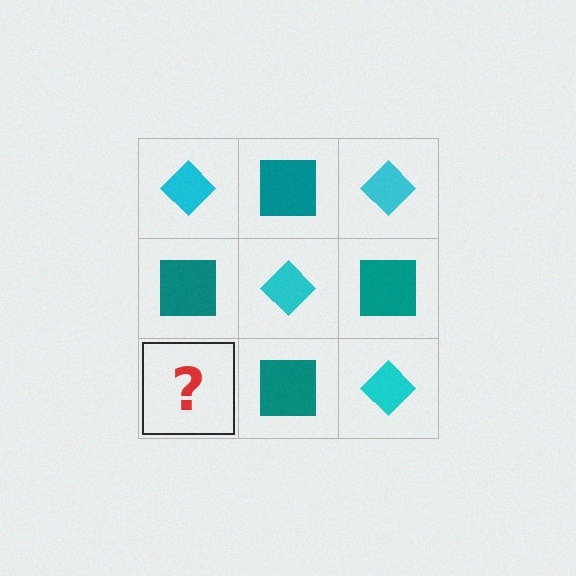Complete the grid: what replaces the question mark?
The question mark should be replaced with a cyan diamond.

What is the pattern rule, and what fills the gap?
The rule is that it alternates cyan diamond and teal square in a checkerboard pattern. The gap should be filled with a cyan diamond.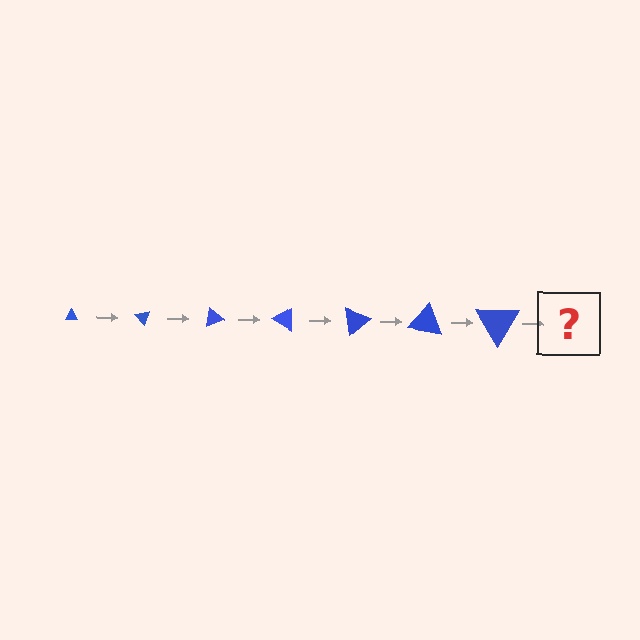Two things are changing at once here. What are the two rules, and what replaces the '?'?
The two rules are that the triangle grows larger each step and it rotates 50 degrees each step. The '?' should be a triangle, larger than the previous one and rotated 350 degrees from the start.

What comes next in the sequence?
The next element should be a triangle, larger than the previous one and rotated 350 degrees from the start.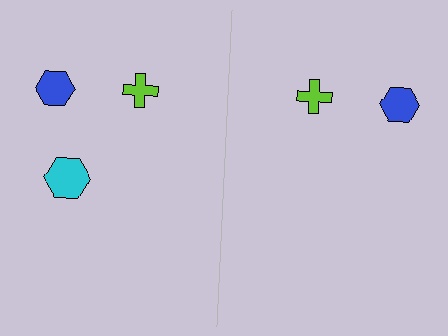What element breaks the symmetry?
A cyan hexagon is missing from the right side.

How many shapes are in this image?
There are 5 shapes in this image.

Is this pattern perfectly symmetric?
No, the pattern is not perfectly symmetric. A cyan hexagon is missing from the right side.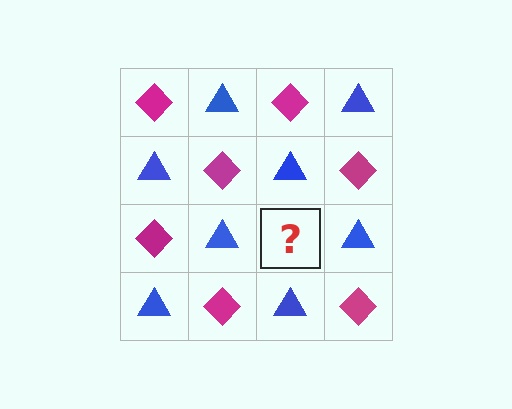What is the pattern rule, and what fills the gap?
The rule is that it alternates magenta diamond and blue triangle in a checkerboard pattern. The gap should be filled with a magenta diamond.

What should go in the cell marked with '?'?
The missing cell should contain a magenta diamond.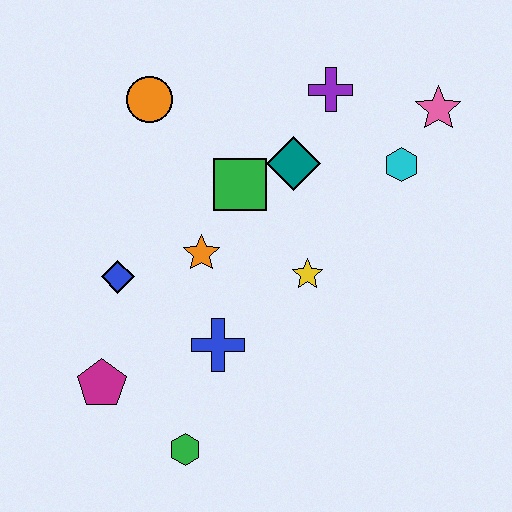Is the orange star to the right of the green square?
No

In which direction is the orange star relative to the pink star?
The orange star is to the left of the pink star.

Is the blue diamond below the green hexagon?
No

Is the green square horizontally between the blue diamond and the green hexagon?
No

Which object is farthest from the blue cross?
The pink star is farthest from the blue cross.